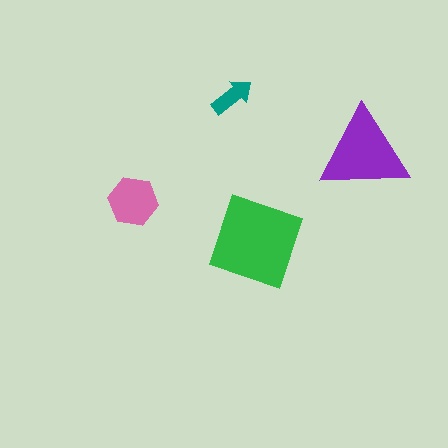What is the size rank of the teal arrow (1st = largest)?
4th.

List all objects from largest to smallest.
The green diamond, the purple triangle, the pink hexagon, the teal arrow.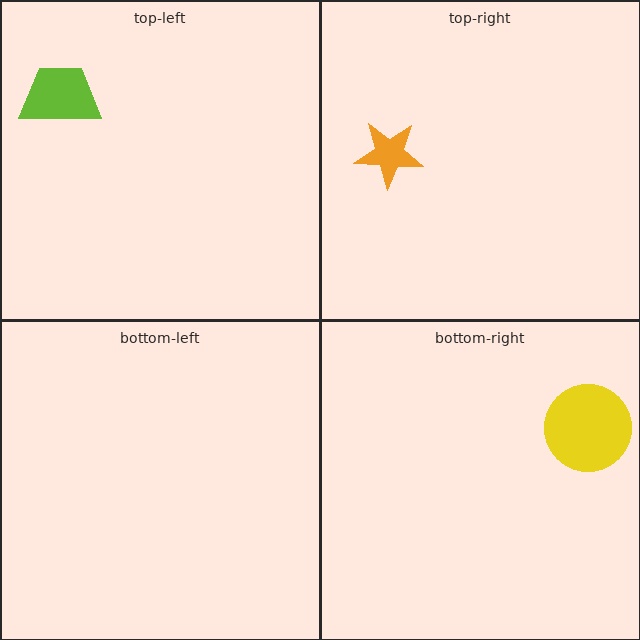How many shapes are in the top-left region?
1.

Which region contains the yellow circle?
The bottom-right region.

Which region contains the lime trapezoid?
The top-left region.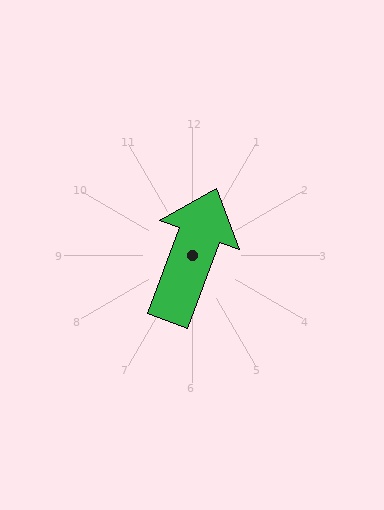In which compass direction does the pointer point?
North.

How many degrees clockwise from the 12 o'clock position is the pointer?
Approximately 20 degrees.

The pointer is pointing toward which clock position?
Roughly 1 o'clock.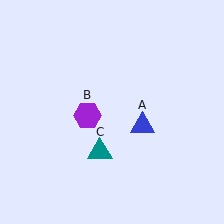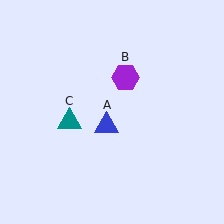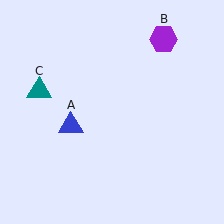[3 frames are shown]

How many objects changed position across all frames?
3 objects changed position: blue triangle (object A), purple hexagon (object B), teal triangle (object C).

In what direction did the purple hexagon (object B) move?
The purple hexagon (object B) moved up and to the right.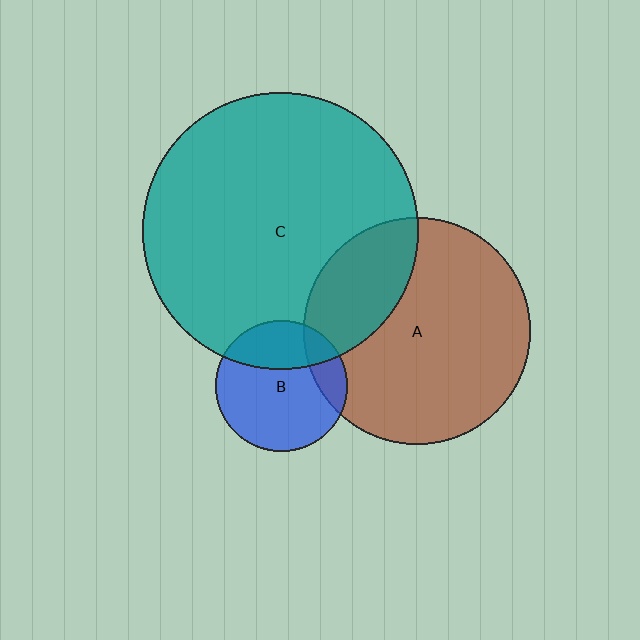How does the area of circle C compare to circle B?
Approximately 4.4 times.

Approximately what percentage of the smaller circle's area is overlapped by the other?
Approximately 15%.